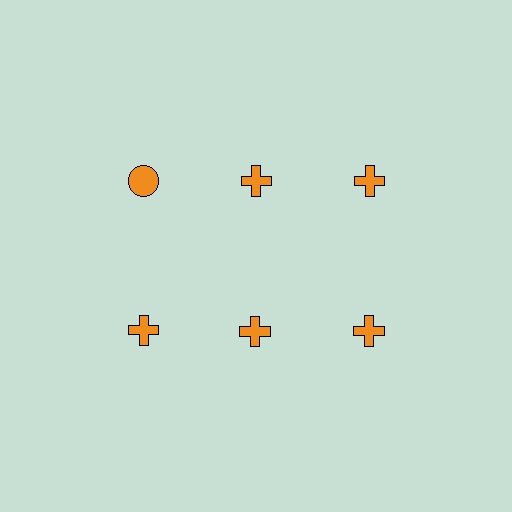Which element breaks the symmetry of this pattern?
The orange circle in the top row, leftmost column breaks the symmetry. All other shapes are orange crosses.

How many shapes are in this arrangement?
There are 6 shapes arranged in a grid pattern.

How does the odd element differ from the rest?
It has a different shape: circle instead of cross.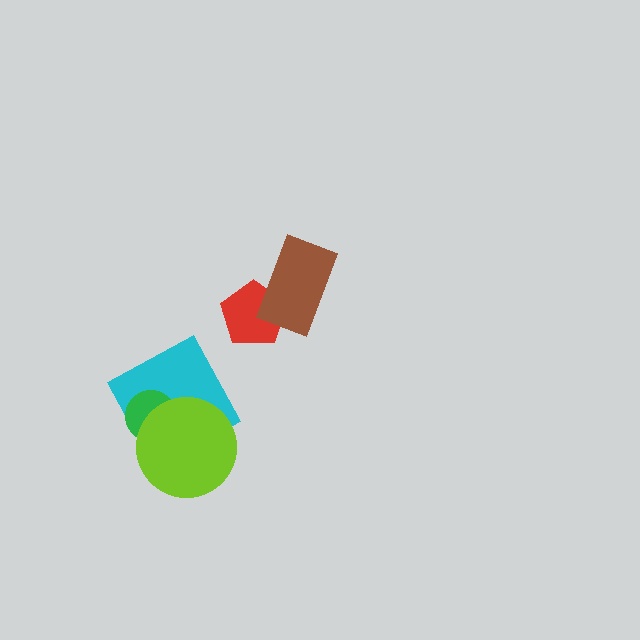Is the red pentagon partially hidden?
Yes, it is partially covered by another shape.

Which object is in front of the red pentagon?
The brown rectangle is in front of the red pentagon.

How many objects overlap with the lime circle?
2 objects overlap with the lime circle.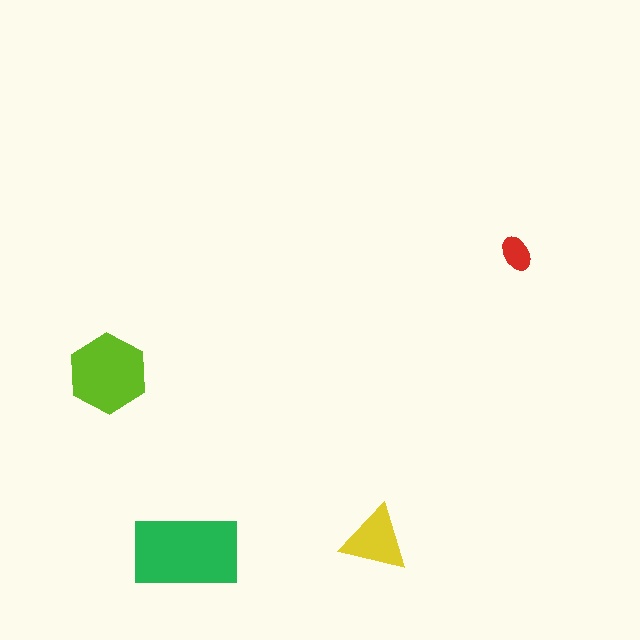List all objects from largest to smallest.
The green rectangle, the lime hexagon, the yellow triangle, the red ellipse.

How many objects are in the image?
There are 4 objects in the image.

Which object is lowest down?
The green rectangle is bottommost.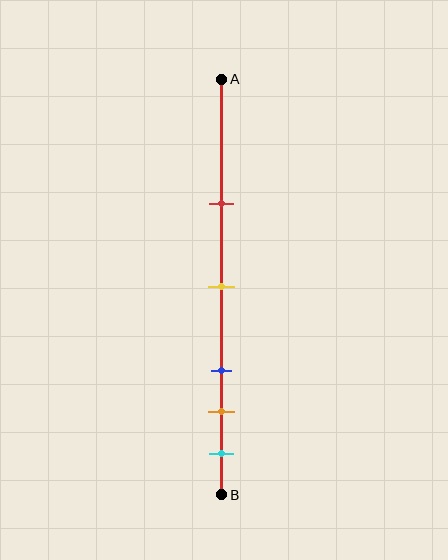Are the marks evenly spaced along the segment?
No, the marks are not evenly spaced.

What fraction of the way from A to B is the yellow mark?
The yellow mark is approximately 50% (0.5) of the way from A to B.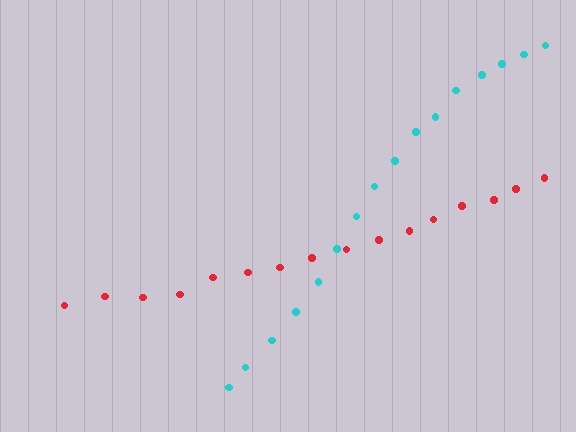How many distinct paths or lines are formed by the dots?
There are 2 distinct paths.